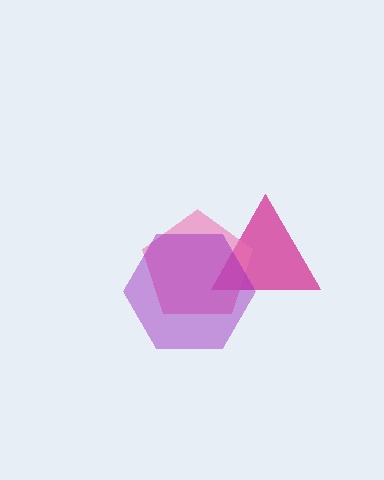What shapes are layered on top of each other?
The layered shapes are: a magenta triangle, a pink pentagon, a purple hexagon.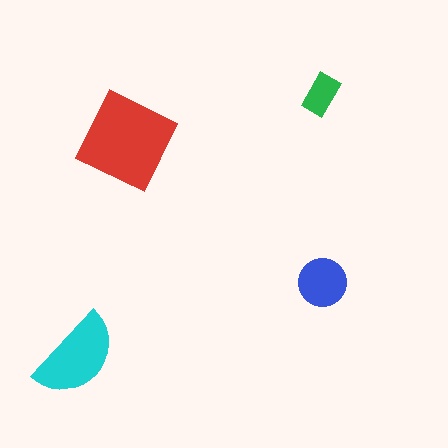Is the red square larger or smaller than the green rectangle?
Larger.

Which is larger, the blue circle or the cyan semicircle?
The cyan semicircle.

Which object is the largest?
The red square.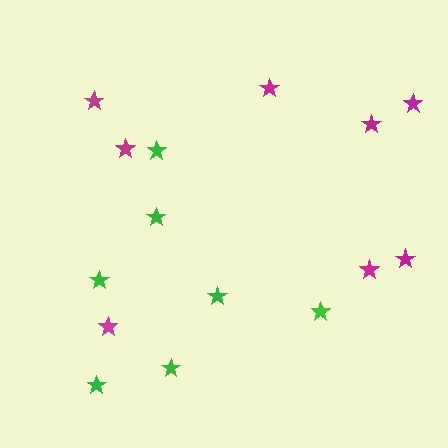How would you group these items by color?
There are 2 groups: one group of green stars (7) and one group of magenta stars (8).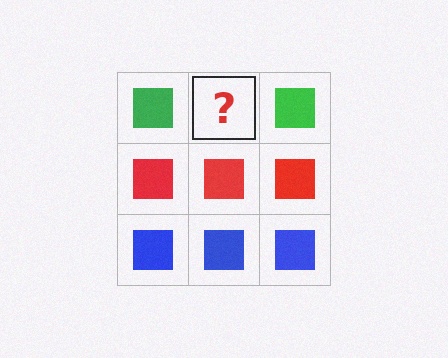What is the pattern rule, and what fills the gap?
The rule is that each row has a consistent color. The gap should be filled with a green square.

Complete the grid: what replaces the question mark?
The question mark should be replaced with a green square.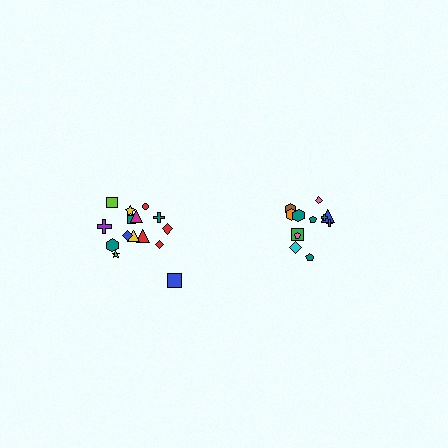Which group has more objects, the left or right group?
The left group.